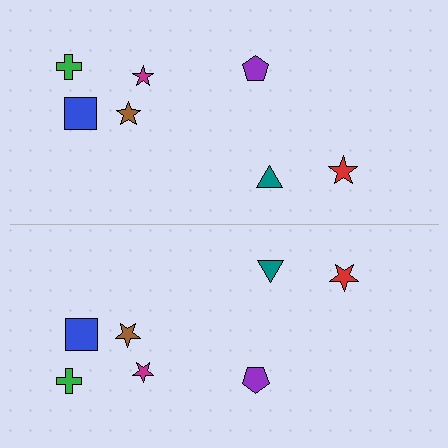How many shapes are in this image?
There are 14 shapes in this image.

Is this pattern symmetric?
Yes, this pattern has bilateral (reflection) symmetry.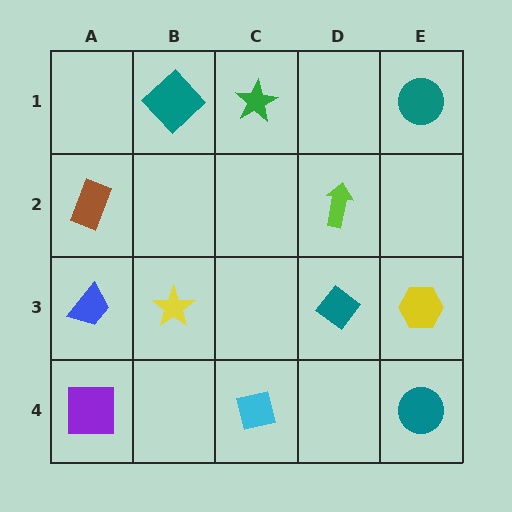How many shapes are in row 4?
3 shapes.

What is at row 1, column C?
A green star.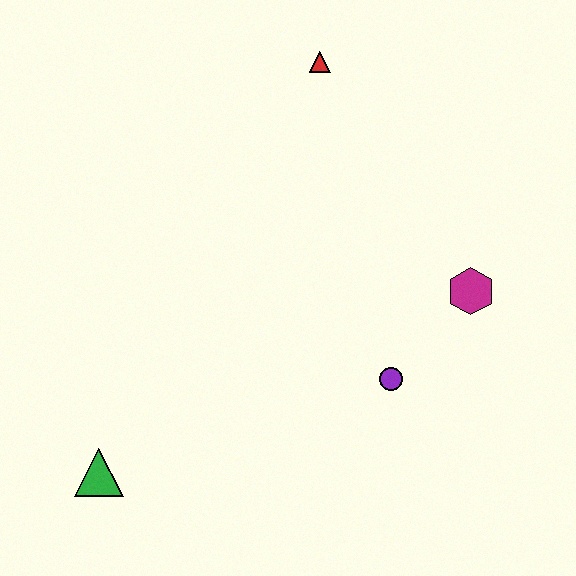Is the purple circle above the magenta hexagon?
No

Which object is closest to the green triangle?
The purple circle is closest to the green triangle.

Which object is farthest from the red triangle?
The green triangle is farthest from the red triangle.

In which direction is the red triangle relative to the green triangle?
The red triangle is above the green triangle.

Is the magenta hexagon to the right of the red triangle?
Yes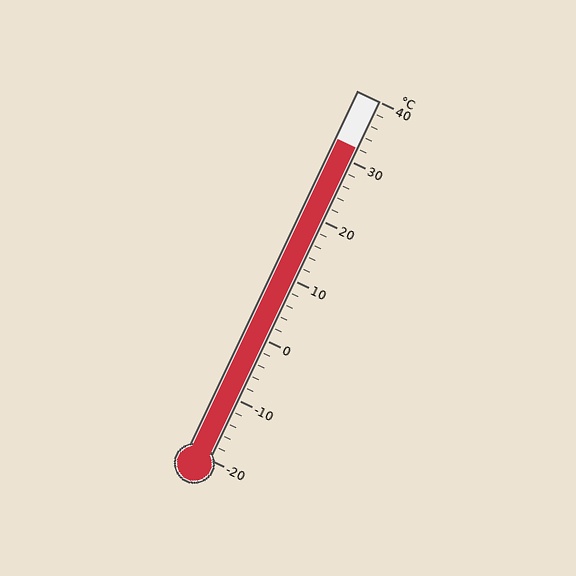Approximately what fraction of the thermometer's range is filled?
The thermometer is filled to approximately 85% of its range.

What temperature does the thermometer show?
The thermometer shows approximately 32°C.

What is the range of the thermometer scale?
The thermometer scale ranges from -20°C to 40°C.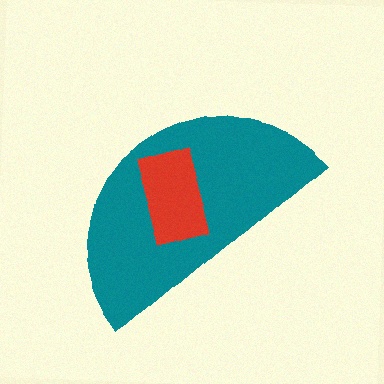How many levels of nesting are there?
2.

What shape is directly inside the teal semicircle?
The red rectangle.